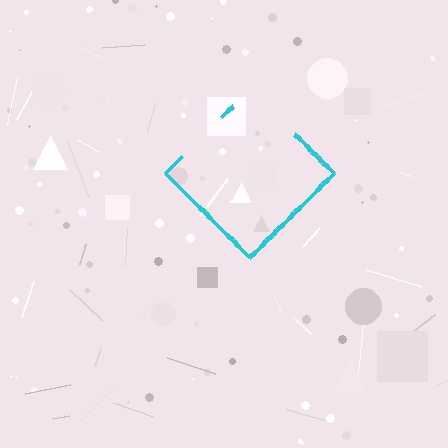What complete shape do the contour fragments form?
The contour fragments form a diamond.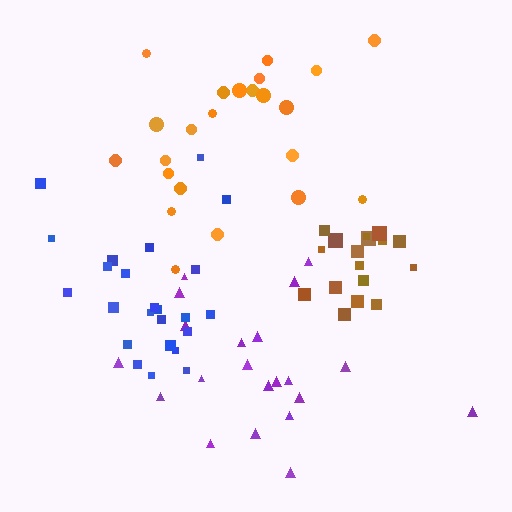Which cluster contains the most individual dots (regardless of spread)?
Blue (24).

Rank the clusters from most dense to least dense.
brown, blue, purple, orange.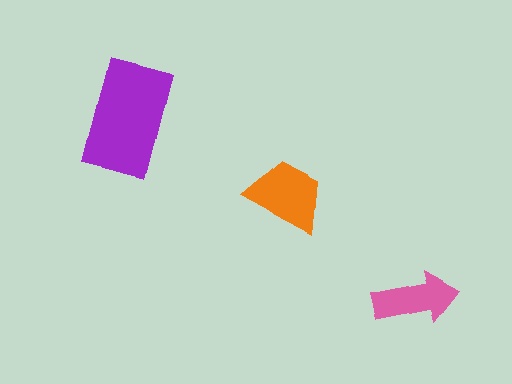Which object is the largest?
The purple rectangle.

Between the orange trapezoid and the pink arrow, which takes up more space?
The orange trapezoid.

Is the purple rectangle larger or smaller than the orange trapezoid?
Larger.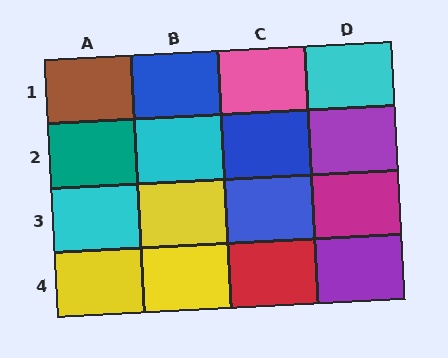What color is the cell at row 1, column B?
Blue.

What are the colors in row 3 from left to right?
Cyan, yellow, blue, magenta.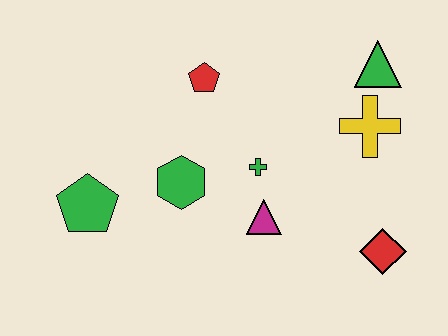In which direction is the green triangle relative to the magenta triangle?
The green triangle is above the magenta triangle.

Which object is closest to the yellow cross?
The green triangle is closest to the yellow cross.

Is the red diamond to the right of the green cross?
Yes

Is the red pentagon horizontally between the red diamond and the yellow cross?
No